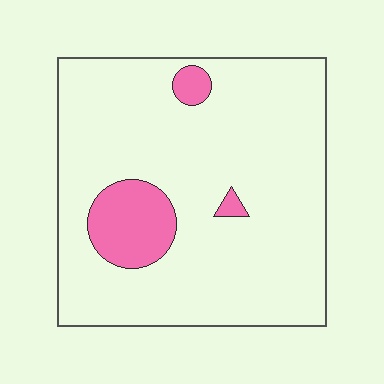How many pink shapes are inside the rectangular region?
3.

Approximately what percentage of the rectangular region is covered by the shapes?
Approximately 10%.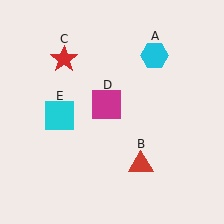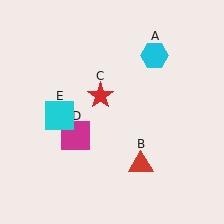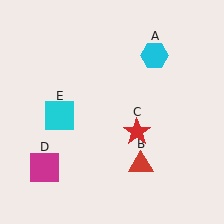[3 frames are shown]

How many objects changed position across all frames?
2 objects changed position: red star (object C), magenta square (object D).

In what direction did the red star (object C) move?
The red star (object C) moved down and to the right.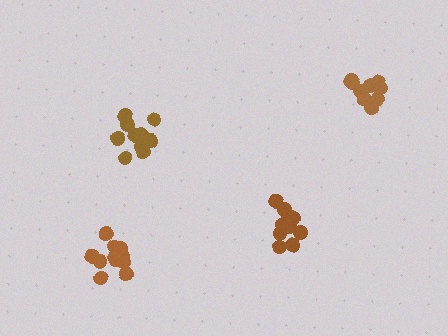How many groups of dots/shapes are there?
There are 4 groups.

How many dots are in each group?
Group 1: 9 dots, Group 2: 12 dots, Group 3: 10 dots, Group 4: 12 dots (43 total).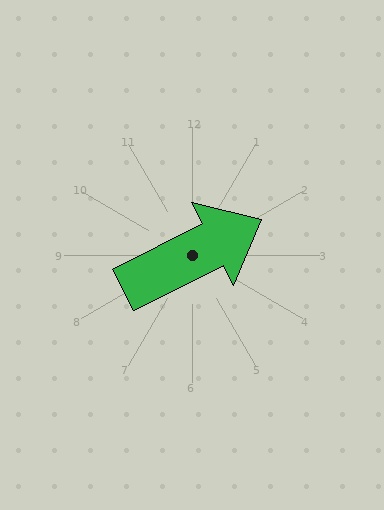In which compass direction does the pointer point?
Northeast.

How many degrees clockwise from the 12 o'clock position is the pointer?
Approximately 63 degrees.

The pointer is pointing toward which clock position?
Roughly 2 o'clock.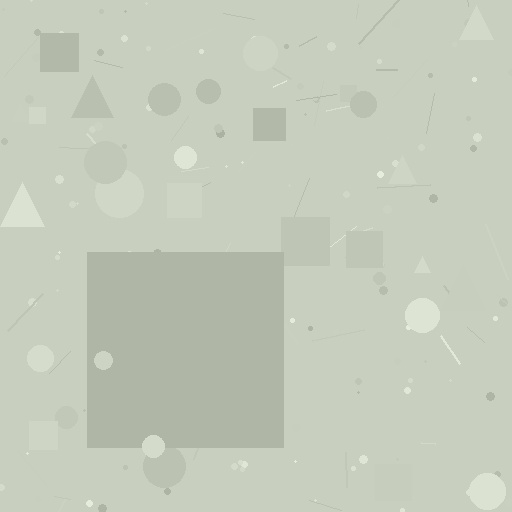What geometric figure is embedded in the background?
A square is embedded in the background.